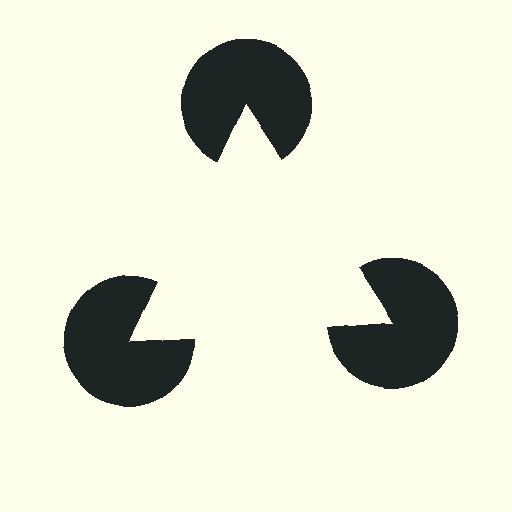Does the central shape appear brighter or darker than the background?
It typically appears slightly brighter than the background, even though no actual brightness change is drawn.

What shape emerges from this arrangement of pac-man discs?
An illusory triangle — its edges are inferred from the aligned wedge cuts in the pac-man discs, not physically drawn.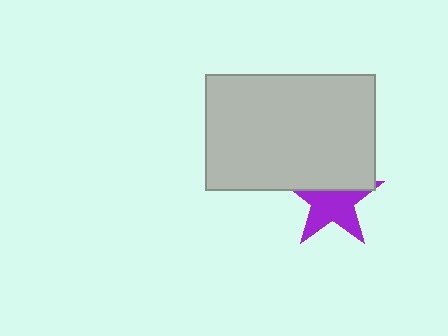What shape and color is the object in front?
The object in front is a light gray rectangle.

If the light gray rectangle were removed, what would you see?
You would see the complete purple star.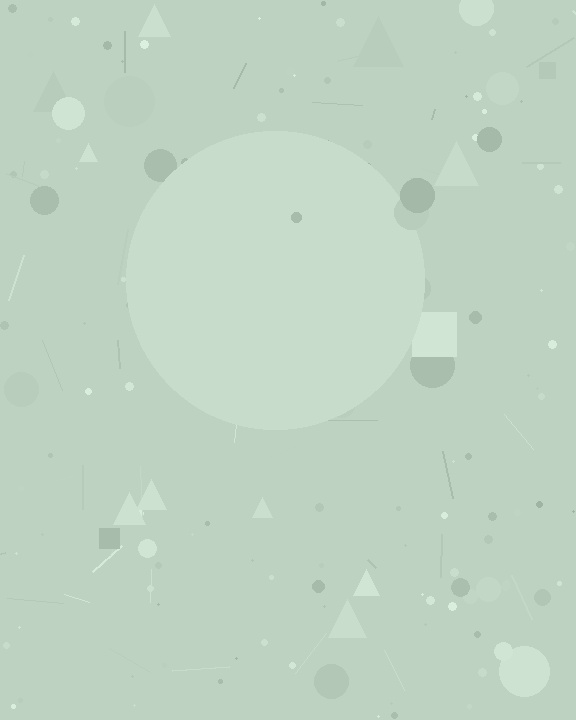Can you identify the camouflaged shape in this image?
The camouflaged shape is a circle.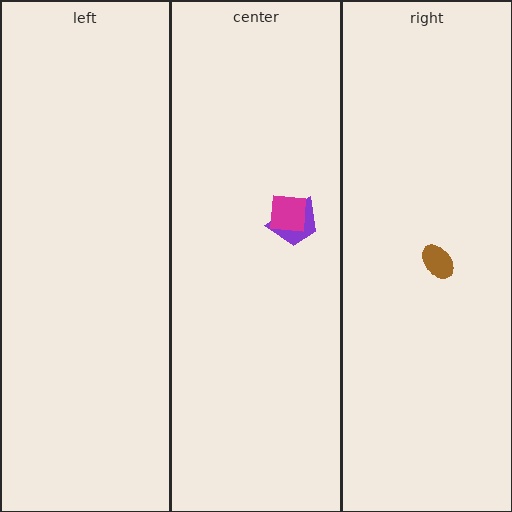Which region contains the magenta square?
The center region.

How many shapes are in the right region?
1.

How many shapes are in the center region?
2.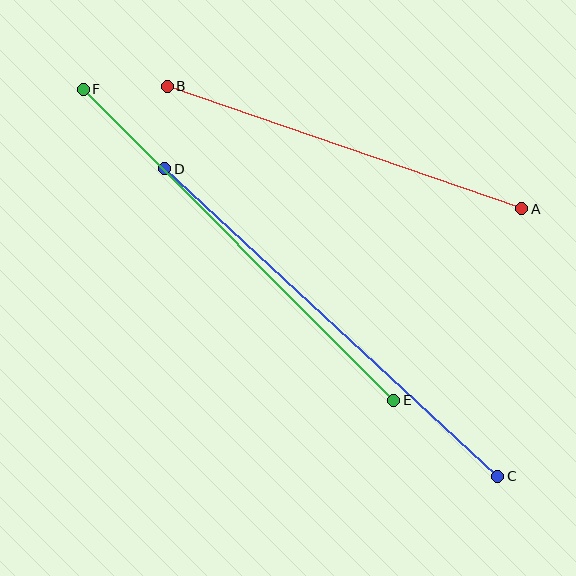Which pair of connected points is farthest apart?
Points C and D are farthest apart.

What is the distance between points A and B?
The distance is approximately 375 pixels.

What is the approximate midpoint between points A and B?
The midpoint is at approximately (344, 148) pixels.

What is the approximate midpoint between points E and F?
The midpoint is at approximately (239, 245) pixels.